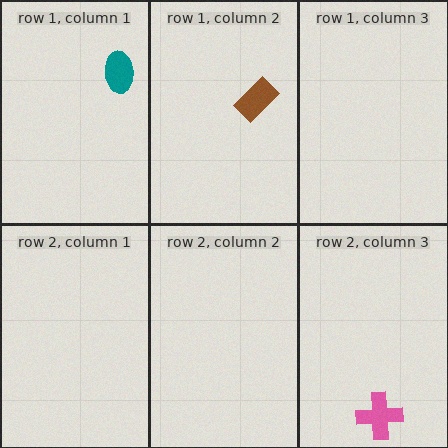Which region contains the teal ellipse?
The row 1, column 1 region.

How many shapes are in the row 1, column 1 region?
1.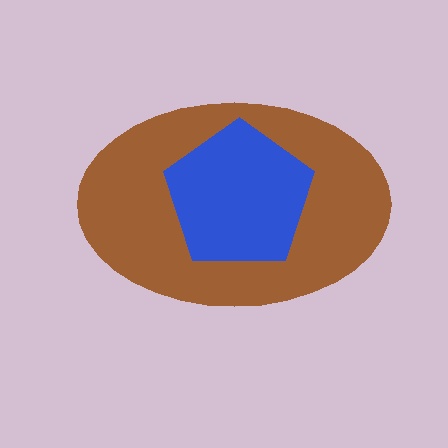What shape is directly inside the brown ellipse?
The blue pentagon.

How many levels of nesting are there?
2.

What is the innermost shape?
The blue pentagon.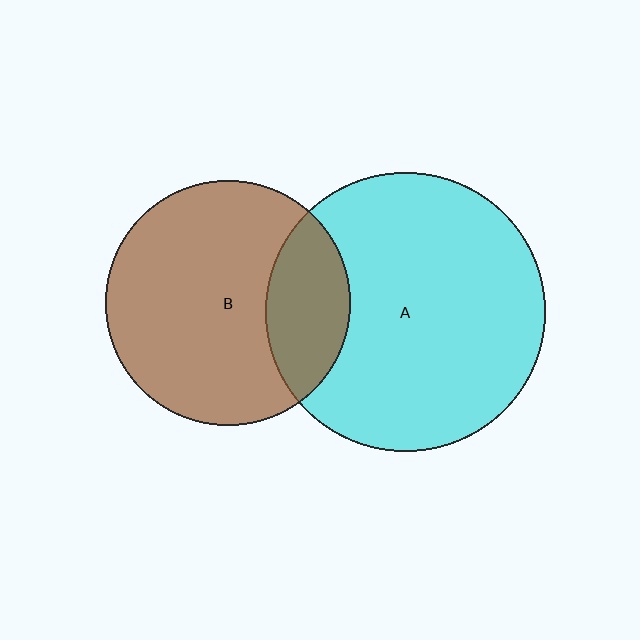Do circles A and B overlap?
Yes.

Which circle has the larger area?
Circle A (cyan).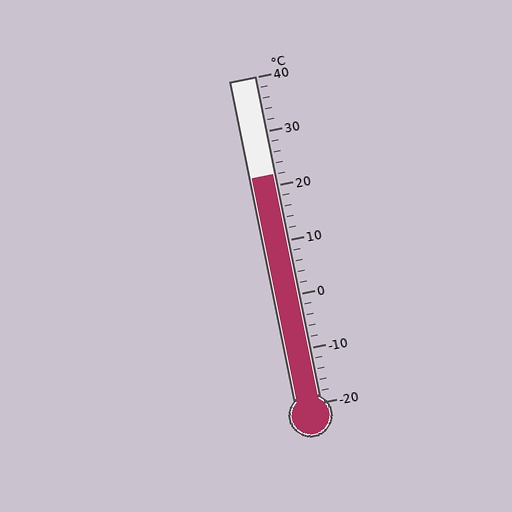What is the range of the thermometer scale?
The thermometer scale ranges from -20°C to 40°C.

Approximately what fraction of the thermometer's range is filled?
The thermometer is filled to approximately 70% of its range.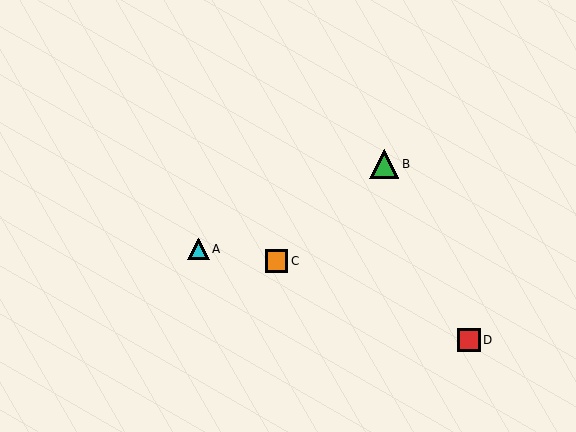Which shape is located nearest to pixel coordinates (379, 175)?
The green triangle (labeled B) at (384, 164) is nearest to that location.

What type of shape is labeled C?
Shape C is an orange square.